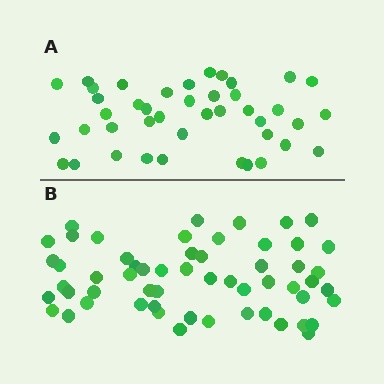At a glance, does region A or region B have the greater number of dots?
Region B (the bottom region) has more dots.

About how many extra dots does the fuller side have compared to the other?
Region B has approximately 15 more dots than region A.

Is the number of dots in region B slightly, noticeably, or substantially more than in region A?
Region B has noticeably more, but not dramatically so. The ratio is roughly 1.4 to 1.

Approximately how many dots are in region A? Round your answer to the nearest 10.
About 40 dots. (The exact count is 42, which rounds to 40.)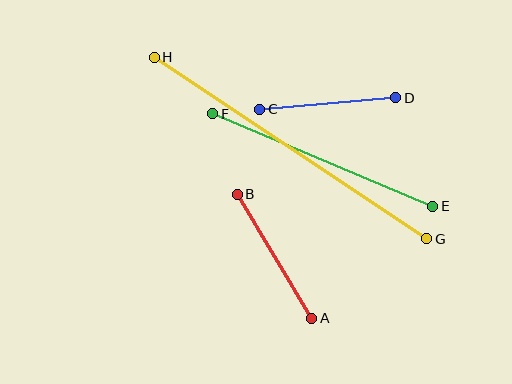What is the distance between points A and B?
The distance is approximately 145 pixels.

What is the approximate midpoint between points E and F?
The midpoint is at approximately (323, 160) pixels.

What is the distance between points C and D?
The distance is approximately 137 pixels.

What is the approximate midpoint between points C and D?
The midpoint is at approximately (328, 103) pixels.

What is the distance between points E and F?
The distance is approximately 238 pixels.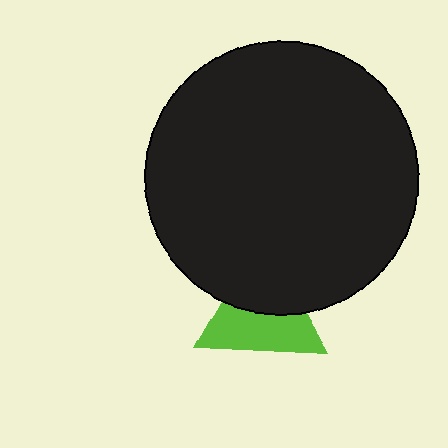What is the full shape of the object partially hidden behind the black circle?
The partially hidden object is a lime triangle.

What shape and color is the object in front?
The object in front is a black circle.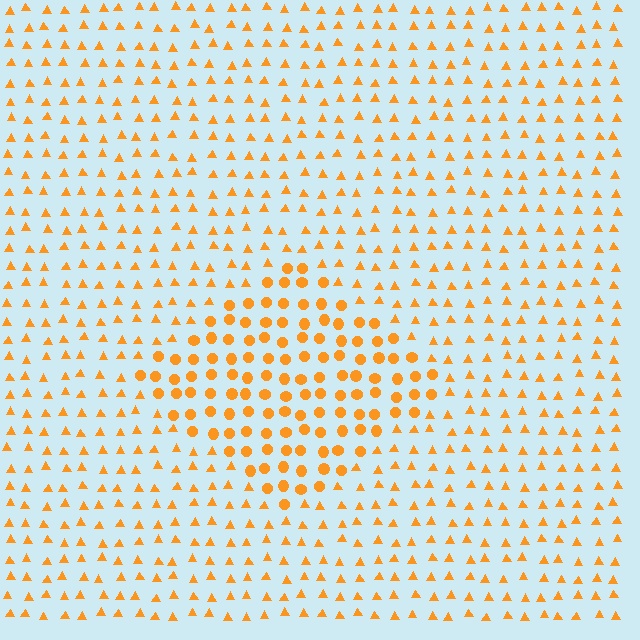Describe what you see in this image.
The image is filled with small orange elements arranged in a uniform grid. A diamond-shaped region contains circles, while the surrounding area contains triangles. The boundary is defined purely by the change in element shape.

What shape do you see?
I see a diamond.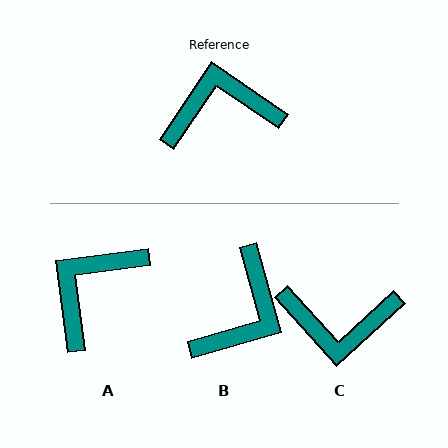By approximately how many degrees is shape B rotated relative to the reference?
Approximately 130 degrees clockwise.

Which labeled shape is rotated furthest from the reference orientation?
C, about 166 degrees away.